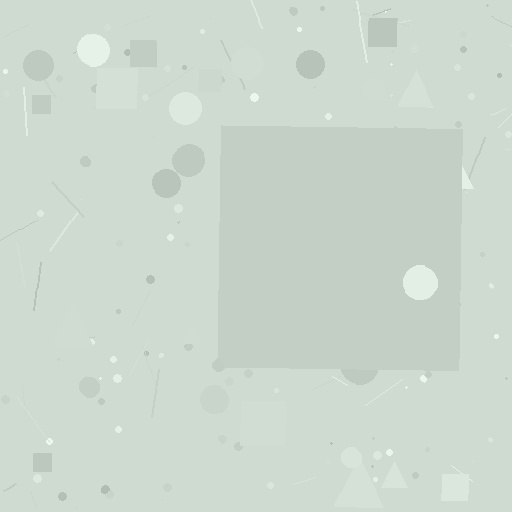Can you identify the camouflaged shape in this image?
The camouflaged shape is a square.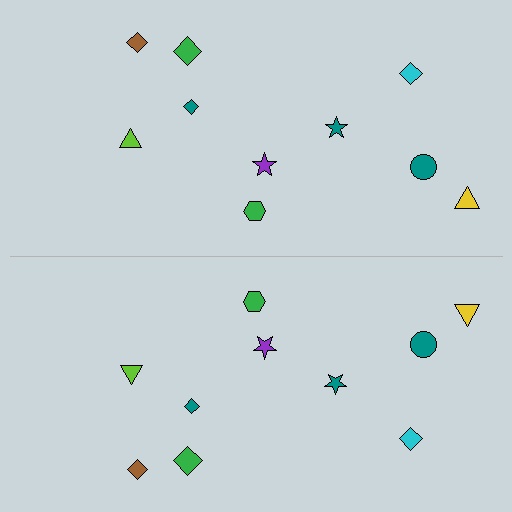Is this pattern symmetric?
Yes, this pattern has bilateral (reflection) symmetry.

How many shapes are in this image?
There are 20 shapes in this image.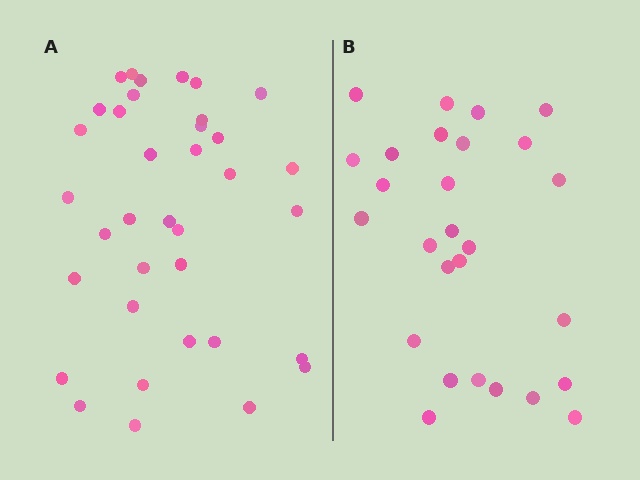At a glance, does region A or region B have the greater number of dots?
Region A (the left region) has more dots.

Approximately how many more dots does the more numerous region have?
Region A has roughly 8 or so more dots than region B.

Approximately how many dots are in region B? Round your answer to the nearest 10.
About 30 dots. (The exact count is 27, which rounds to 30.)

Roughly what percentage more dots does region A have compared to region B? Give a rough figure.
About 35% more.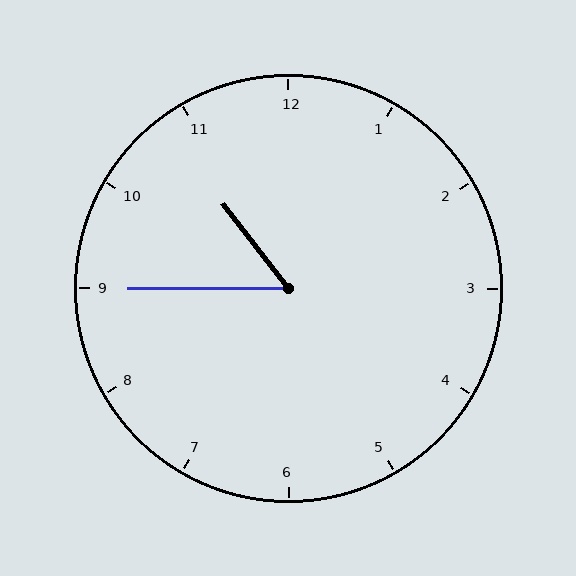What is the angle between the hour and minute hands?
Approximately 52 degrees.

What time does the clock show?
10:45.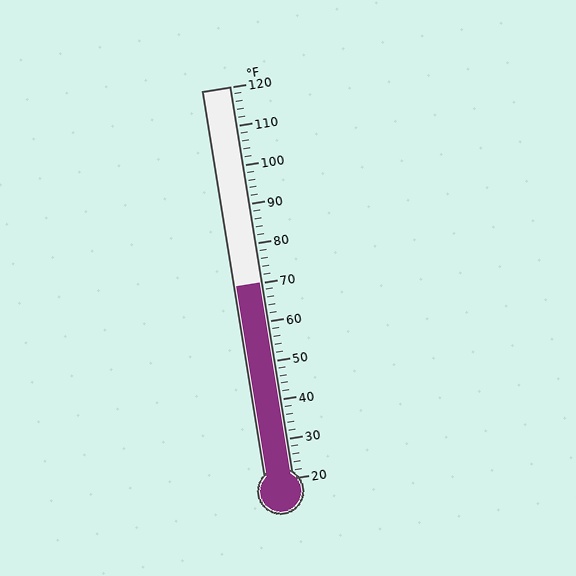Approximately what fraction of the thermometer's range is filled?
The thermometer is filled to approximately 50% of its range.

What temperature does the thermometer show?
The thermometer shows approximately 70°F.